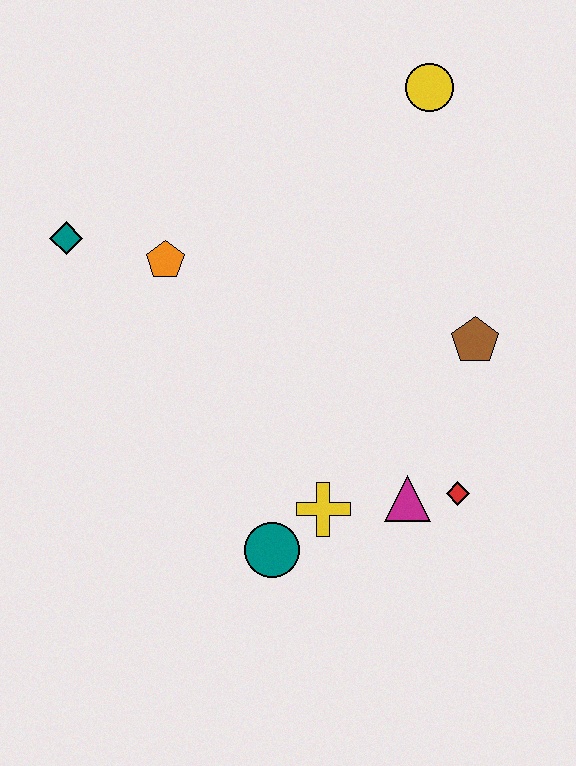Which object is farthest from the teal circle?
The yellow circle is farthest from the teal circle.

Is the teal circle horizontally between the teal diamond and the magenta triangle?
Yes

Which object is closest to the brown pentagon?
The red diamond is closest to the brown pentagon.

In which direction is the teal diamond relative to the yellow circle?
The teal diamond is to the left of the yellow circle.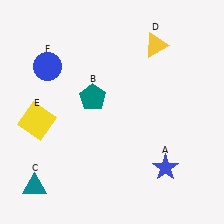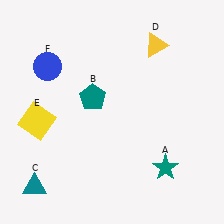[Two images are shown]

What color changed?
The star (A) changed from blue in Image 1 to teal in Image 2.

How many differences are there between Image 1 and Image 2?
There is 1 difference between the two images.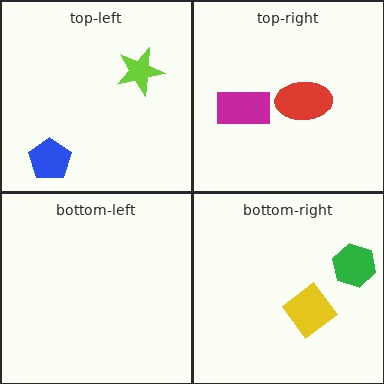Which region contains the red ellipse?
The top-right region.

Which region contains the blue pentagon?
The top-left region.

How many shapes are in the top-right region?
2.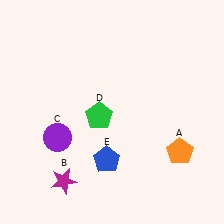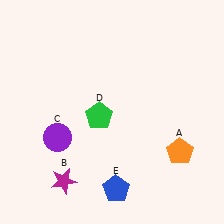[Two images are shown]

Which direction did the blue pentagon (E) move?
The blue pentagon (E) moved down.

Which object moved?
The blue pentagon (E) moved down.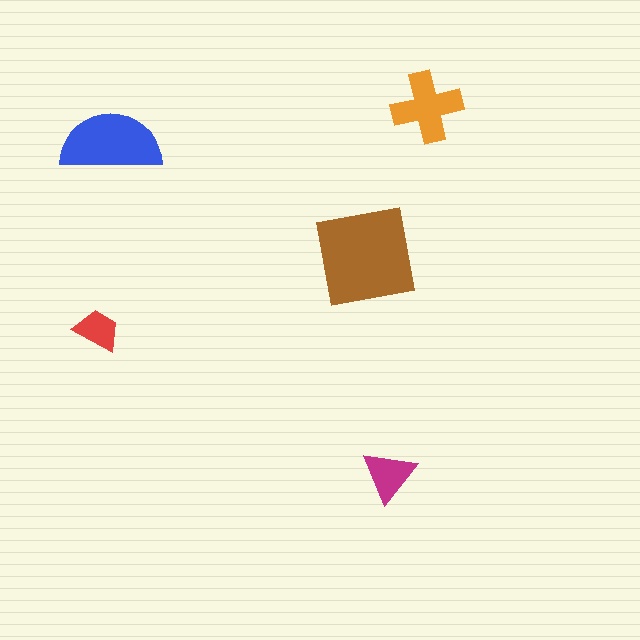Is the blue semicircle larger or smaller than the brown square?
Smaller.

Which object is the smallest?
The red trapezoid.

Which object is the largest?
The brown square.